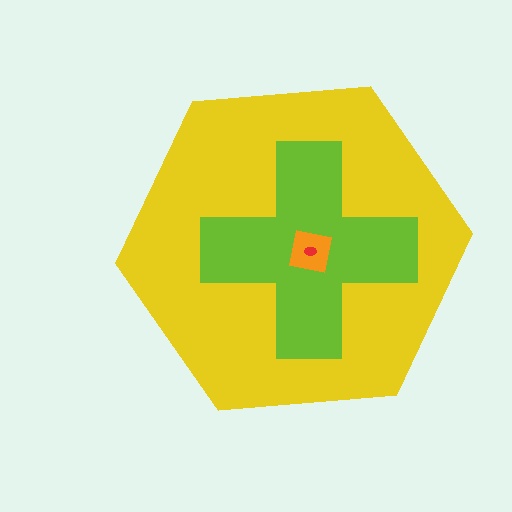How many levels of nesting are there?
4.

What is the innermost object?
The red ellipse.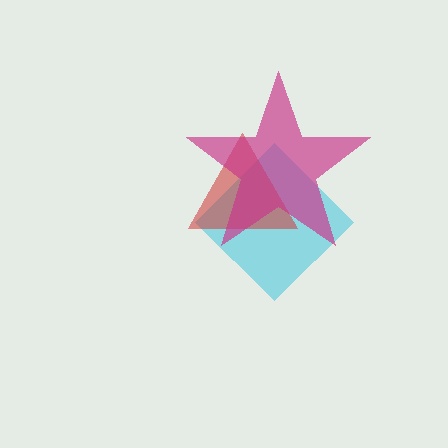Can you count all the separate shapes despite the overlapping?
Yes, there are 3 separate shapes.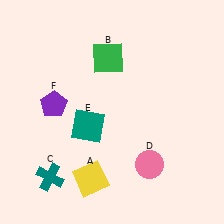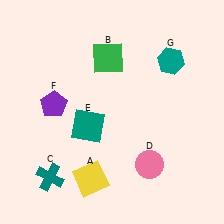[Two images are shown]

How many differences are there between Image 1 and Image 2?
There is 1 difference between the two images.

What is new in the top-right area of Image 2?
A teal hexagon (G) was added in the top-right area of Image 2.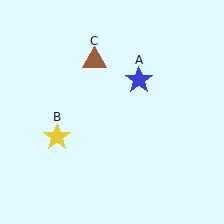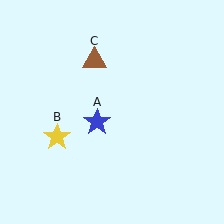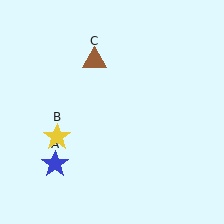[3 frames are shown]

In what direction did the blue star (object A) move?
The blue star (object A) moved down and to the left.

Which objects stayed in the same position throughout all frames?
Yellow star (object B) and brown triangle (object C) remained stationary.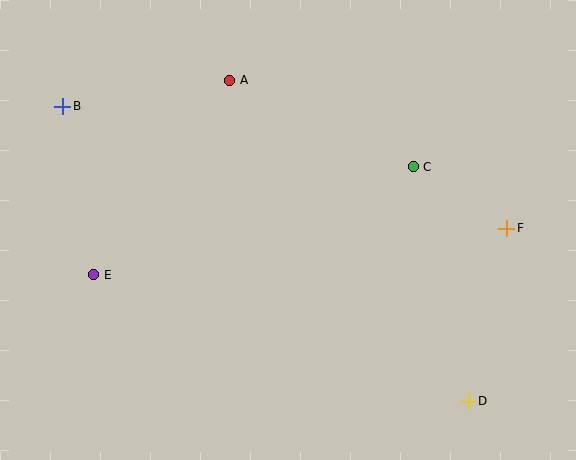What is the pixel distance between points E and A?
The distance between E and A is 238 pixels.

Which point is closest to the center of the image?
Point C at (413, 167) is closest to the center.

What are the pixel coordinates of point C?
Point C is at (413, 167).